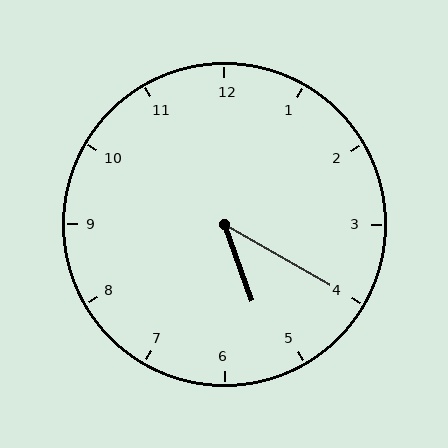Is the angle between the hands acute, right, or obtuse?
It is acute.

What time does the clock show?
5:20.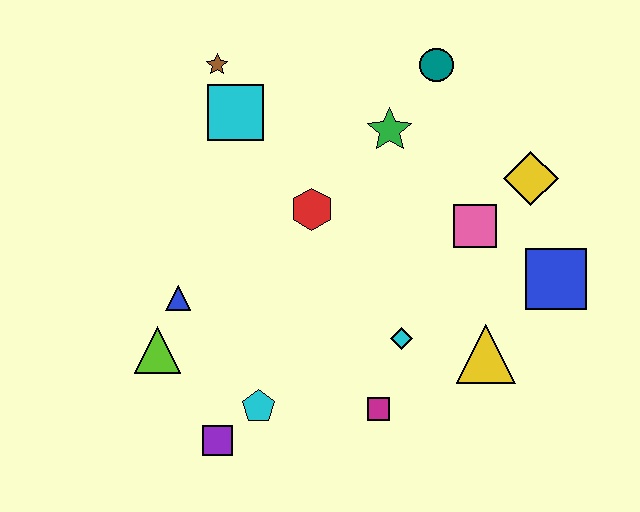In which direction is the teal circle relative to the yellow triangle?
The teal circle is above the yellow triangle.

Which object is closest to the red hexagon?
The green star is closest to the red hexagon.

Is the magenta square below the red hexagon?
Yes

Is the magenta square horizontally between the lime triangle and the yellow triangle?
Yes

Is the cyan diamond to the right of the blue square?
No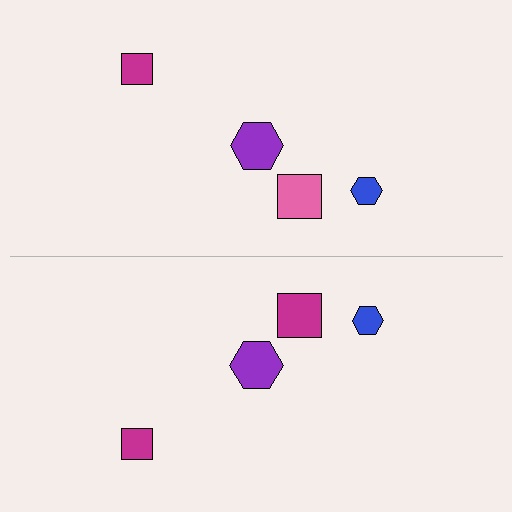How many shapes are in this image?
There are 8 shapes in this image.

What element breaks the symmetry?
The magenta square on the bottom side breaks the symmetry — its mirror counterpart is pink.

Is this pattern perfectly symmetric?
No, the pattern is not perfectly symmetric. The magenta square on the bottom side breaks the symmetry — its mirror counterpart is pink.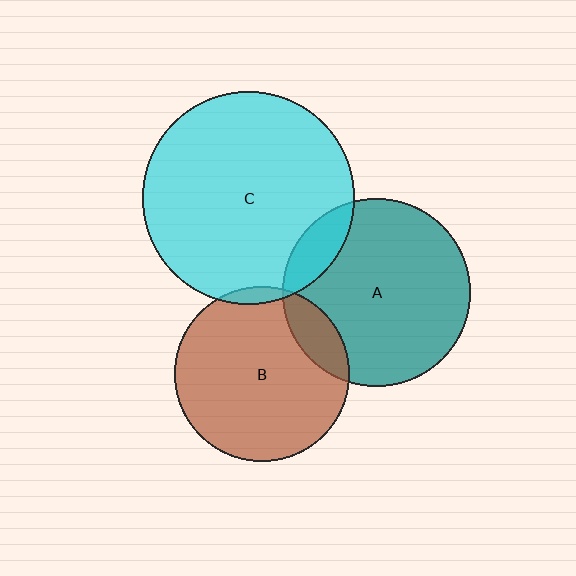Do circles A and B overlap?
Yes.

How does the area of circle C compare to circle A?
Approximately 1.3 times.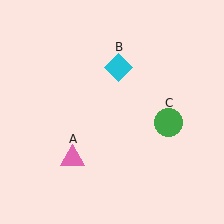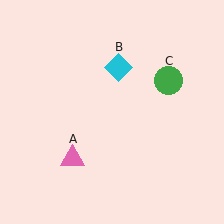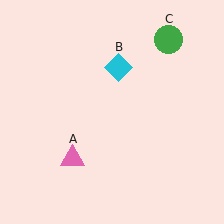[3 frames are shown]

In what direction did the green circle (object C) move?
The green circle (object C) moved up.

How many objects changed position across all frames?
1 object changed position: green circle (object C).